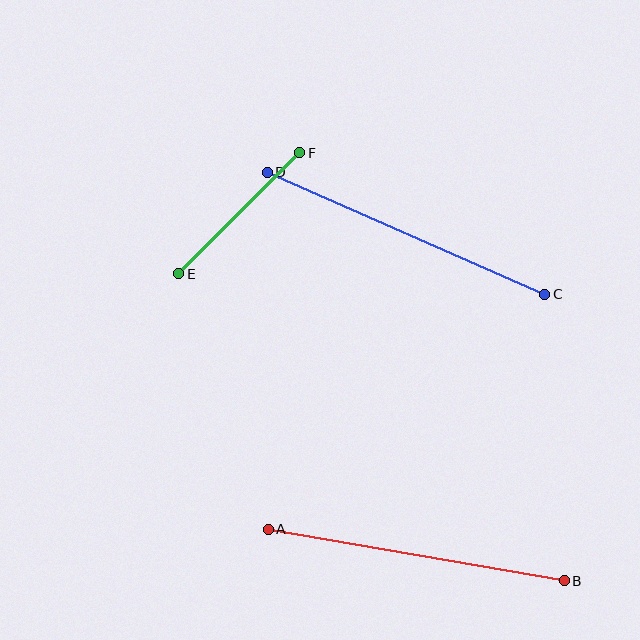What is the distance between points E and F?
The distance is approximately 171 pixels.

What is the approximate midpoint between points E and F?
The midpoint is at approximately (239, 213) pixels.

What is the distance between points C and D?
The distance is approximately 303 pixels.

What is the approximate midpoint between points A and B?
The midpoint is at approximately (416, 555) pixels.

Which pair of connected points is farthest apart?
Points C and D are farthest apart.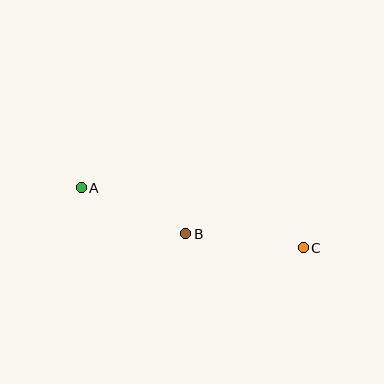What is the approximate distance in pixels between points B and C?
The distance between B and C is approximately 119 pixels.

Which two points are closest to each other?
Points A and B are closest to each other.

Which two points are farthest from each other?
Points A and C are farthest from each other.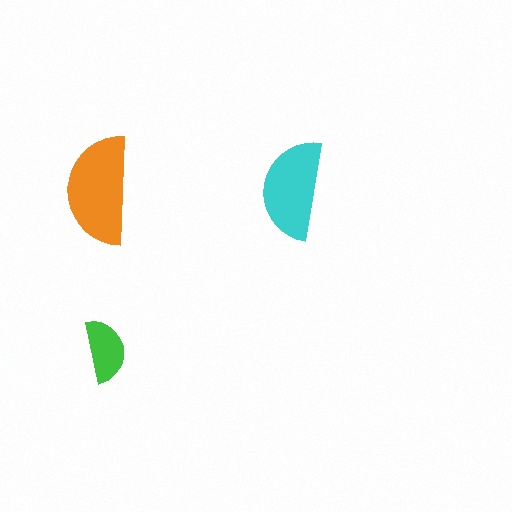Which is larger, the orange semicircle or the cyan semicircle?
The orange one.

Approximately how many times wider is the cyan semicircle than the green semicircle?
About 1.5 times wider.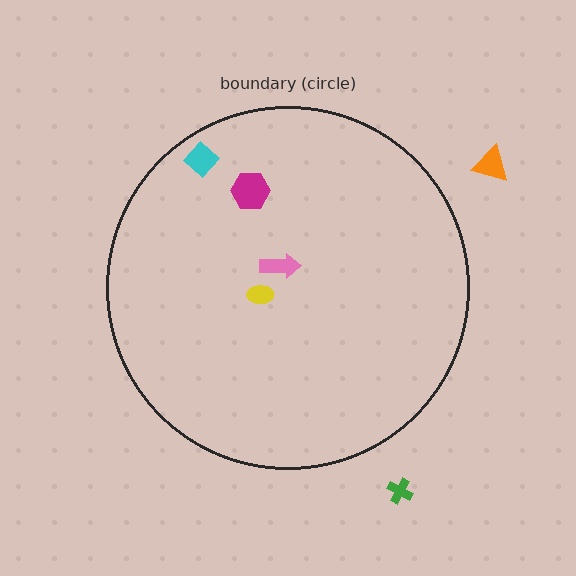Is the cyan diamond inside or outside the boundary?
Inside.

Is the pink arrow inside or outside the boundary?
Inside.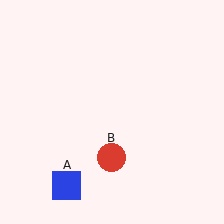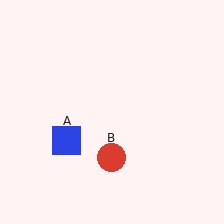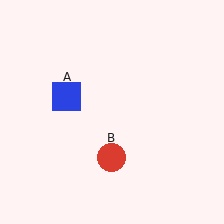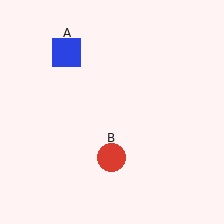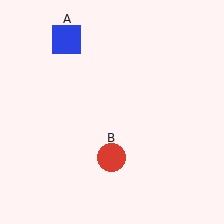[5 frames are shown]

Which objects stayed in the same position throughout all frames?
Red circle (object B) remained stationary.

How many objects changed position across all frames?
1 object changed position: blue square (object A).